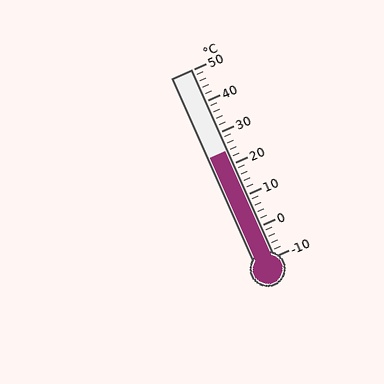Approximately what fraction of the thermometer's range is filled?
The thermometer is filled to approximately 55% of its range.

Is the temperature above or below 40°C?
The temperature is below 40°C.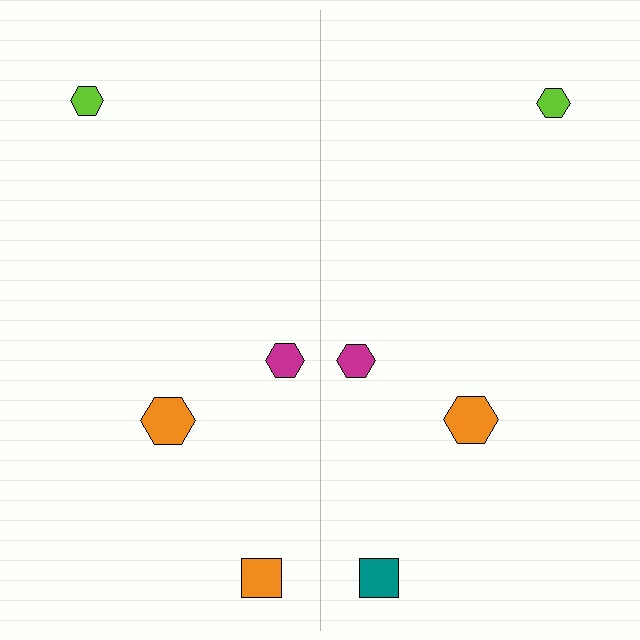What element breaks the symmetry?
The teal square on the right side breaks the symmetry — its mirror counterpart is orange.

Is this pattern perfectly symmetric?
No, the pattern is not perfectly symmetric. The teal square on the right side breaks the symmetry — its mirror counterpart is orange.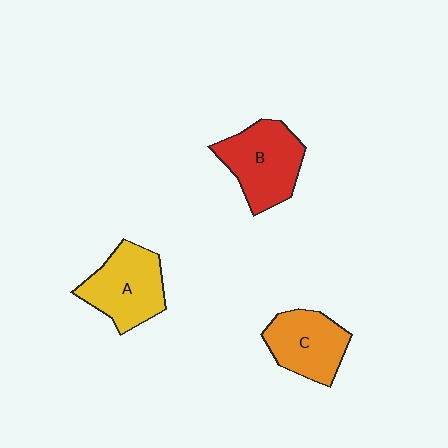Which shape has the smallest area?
Shape C (orange).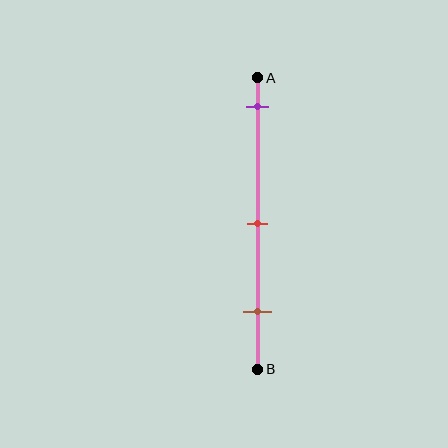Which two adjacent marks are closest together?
The red and brown marks are the closest adjacent pair.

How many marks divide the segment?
There are 3 marks dividing the segment.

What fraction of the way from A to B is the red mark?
The red mark is approximately 50% (0.5) of the way from A to B.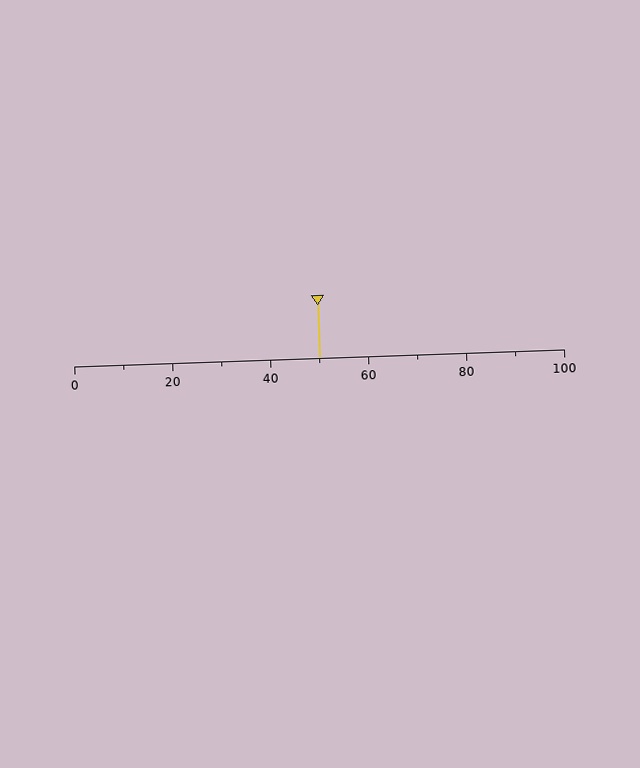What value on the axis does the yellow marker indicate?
The marker indicates approximately 50.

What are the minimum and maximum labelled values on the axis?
The axis runs from 0 to 100.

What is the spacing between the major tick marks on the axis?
The major ticks are spaced 20 apart.